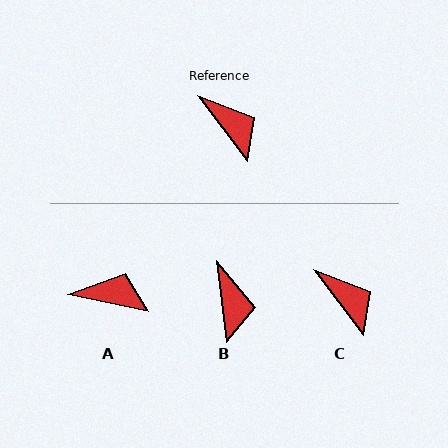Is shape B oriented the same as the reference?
No, it is off by about 30 degrees.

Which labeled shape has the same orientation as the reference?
C.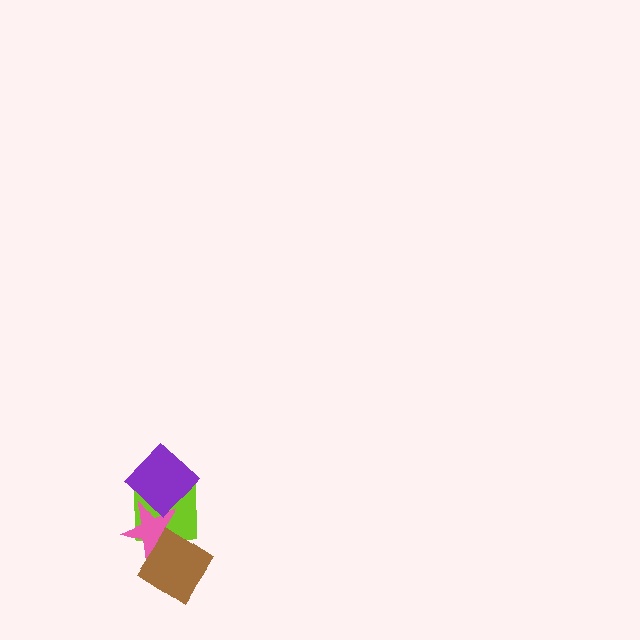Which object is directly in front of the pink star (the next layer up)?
The brown diamond is directly in front of the pink star.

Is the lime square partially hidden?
Yes, it is partially covered by another shape.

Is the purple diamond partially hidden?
No, no other shape covers it.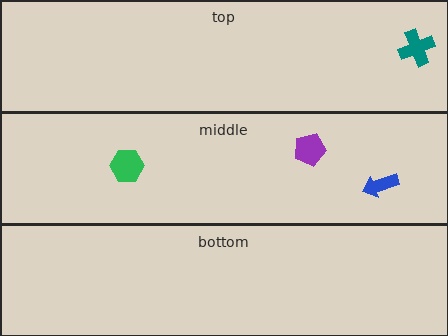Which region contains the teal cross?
The top region.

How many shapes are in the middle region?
3.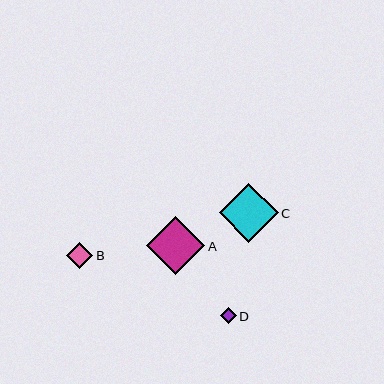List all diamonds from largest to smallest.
From largest to smallest: C, A, B, D.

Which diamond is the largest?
Diamond C is the largest with a size of approximately 59 pixels.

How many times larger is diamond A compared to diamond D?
Diamond A is approximately 3.7 times the size of diamond D.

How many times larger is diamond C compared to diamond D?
Diamond C is approximately 3.7 times the size of diamond D.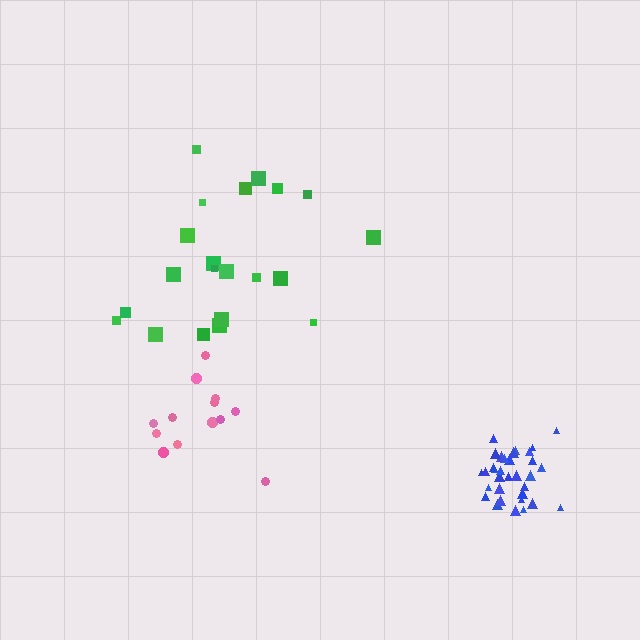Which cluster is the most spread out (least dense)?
Green.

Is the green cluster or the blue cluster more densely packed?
Blue.